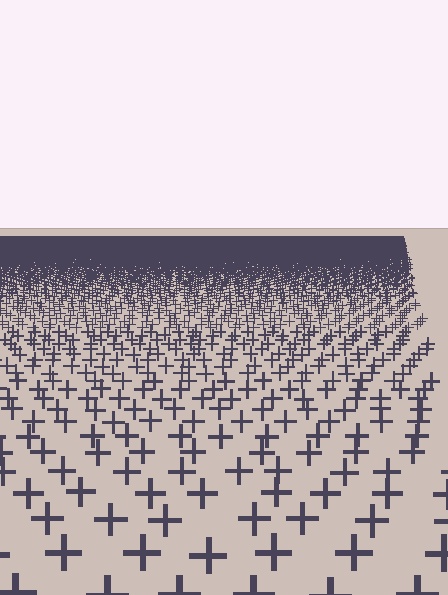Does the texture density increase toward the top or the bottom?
Density increases toward the top.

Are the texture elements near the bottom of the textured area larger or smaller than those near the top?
Larger. Near the bottom, elements are closer to the viewer and appear at a bigger on-screen size.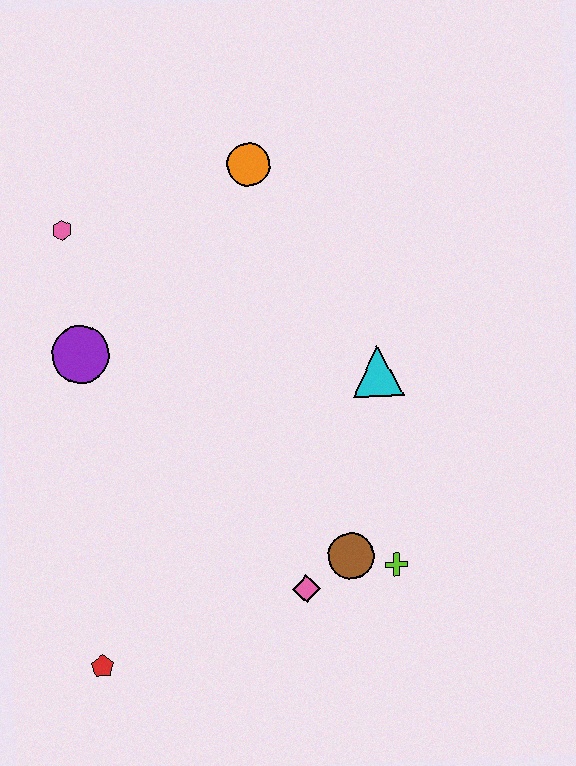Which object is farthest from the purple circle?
The lime cross is farthest from the purple circle.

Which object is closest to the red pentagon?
The pink diamond is closest to the red pentagon.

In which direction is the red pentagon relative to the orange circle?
The red pentagon is below the orange circle.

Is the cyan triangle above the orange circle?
No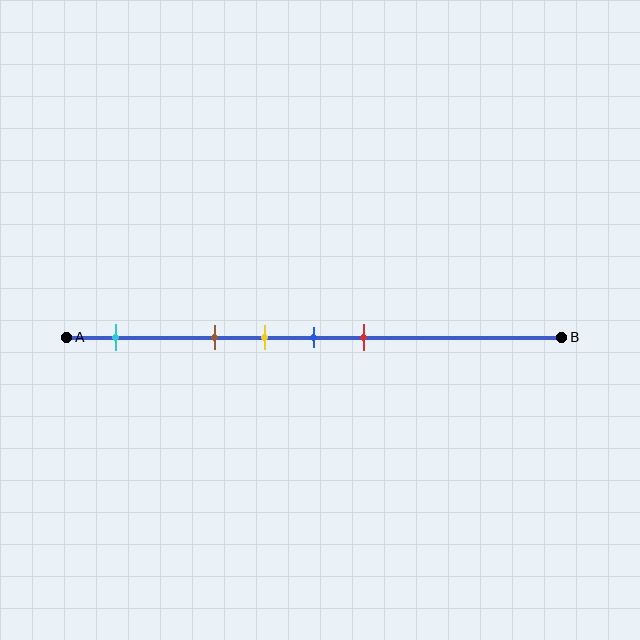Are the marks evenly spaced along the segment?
No, the marks are not evenly spaced.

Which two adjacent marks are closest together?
The yellow and blue marks are the closest adjacent pair.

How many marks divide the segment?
There are 5 marks dividing the segment.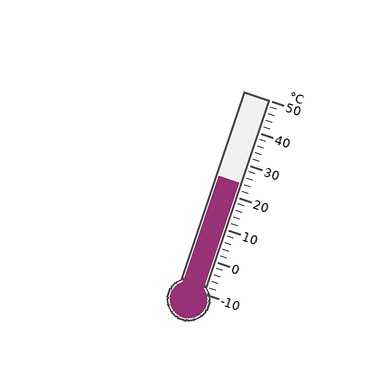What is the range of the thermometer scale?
The thermometer scale ranges from -10°C to 50°C.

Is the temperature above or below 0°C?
The temperature is above 0°C.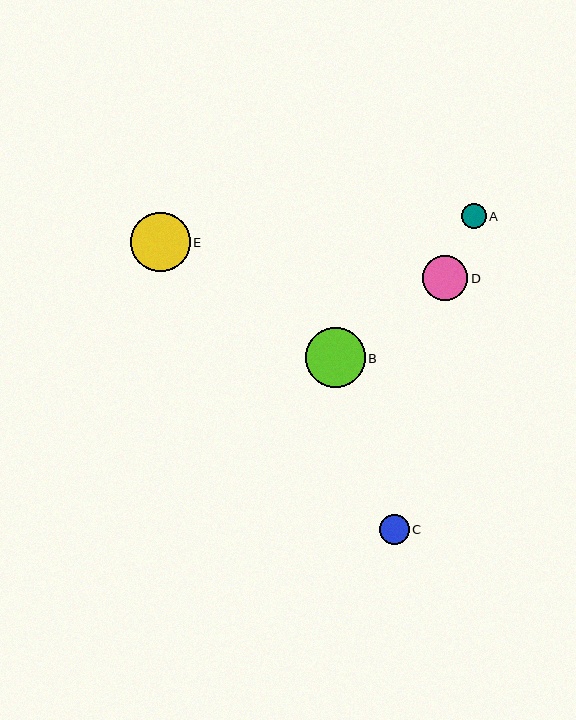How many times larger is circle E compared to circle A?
Circle E is approximately 2.4 times the size of circle A.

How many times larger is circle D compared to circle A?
Circle D is approximately 1.8 times the size of circle A.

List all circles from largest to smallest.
From largest to smallest: B, E, D, C, A.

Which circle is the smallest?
Circle A is the smallest with a size of approximately 25 pixels.